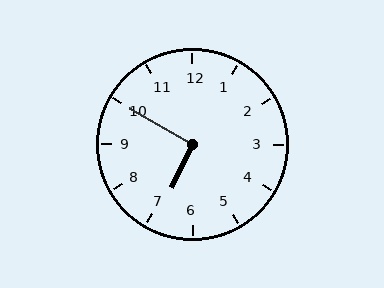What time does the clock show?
6:50.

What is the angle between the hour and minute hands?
Approximately 95 degrees.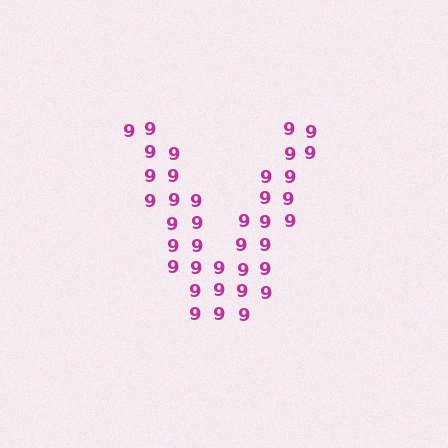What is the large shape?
The large shape is the letter V.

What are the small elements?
The small elements are digit 9's.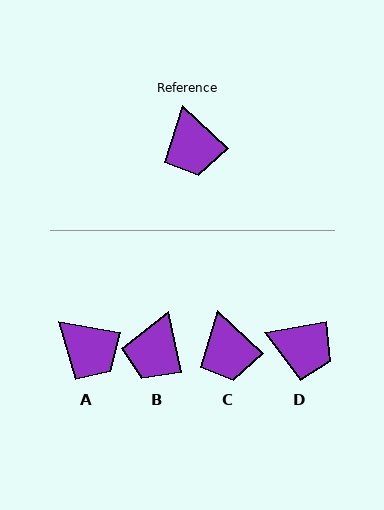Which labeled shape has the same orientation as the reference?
C.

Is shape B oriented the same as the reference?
No, it is off by about 35 degrees.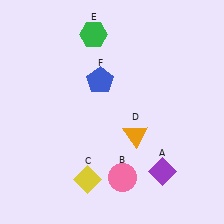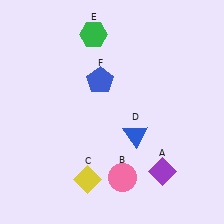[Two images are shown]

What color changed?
The triangle (D) changed from orange in Image 1 to blue in Image 2.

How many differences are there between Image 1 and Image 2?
There is 1 difference between the two images.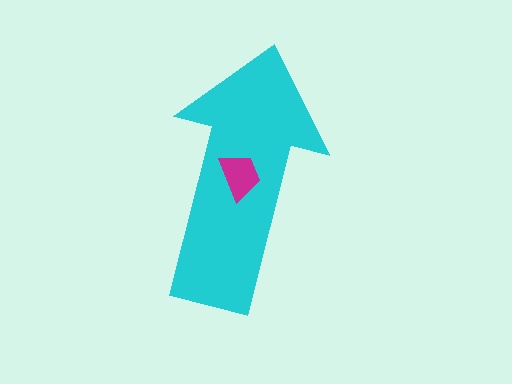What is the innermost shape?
The magenta trapezoid.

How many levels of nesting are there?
2.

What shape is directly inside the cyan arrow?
The magenta trapezoid.